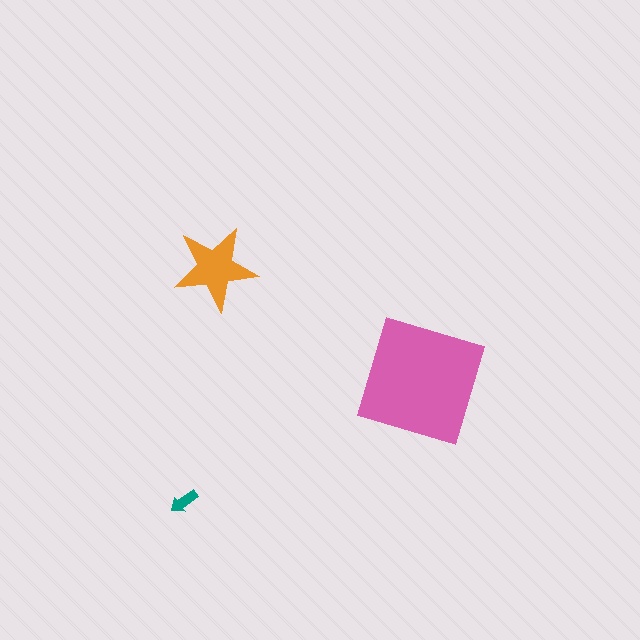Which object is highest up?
The orange star is topmost.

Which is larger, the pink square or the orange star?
The pink square.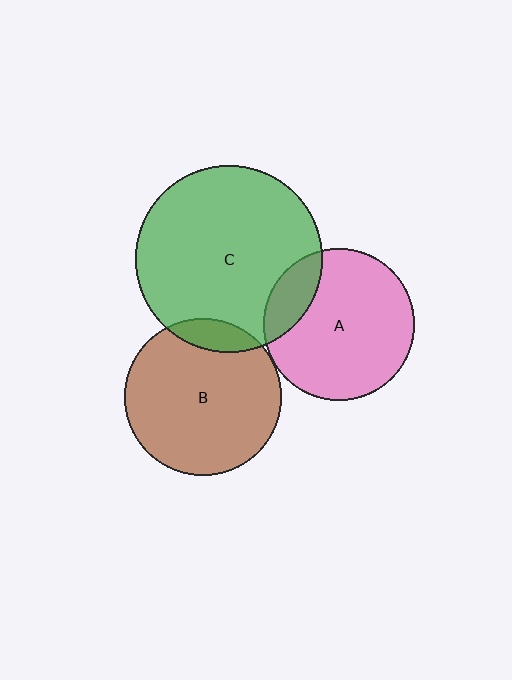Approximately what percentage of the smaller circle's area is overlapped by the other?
Approximately 5%.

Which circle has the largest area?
Circle C (green).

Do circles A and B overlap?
Yes.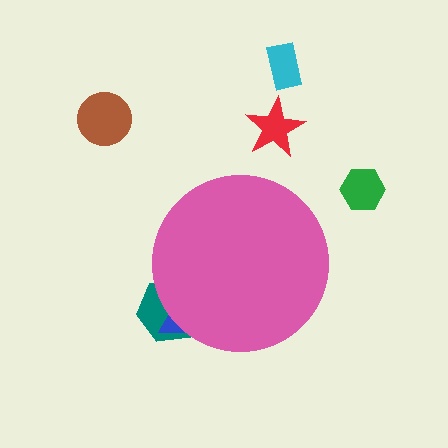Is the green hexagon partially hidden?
No, the green hexagon is fully visible.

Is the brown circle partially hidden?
No, the brown circle is fully visible.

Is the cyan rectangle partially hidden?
No, the cyan rectangle is fully visible.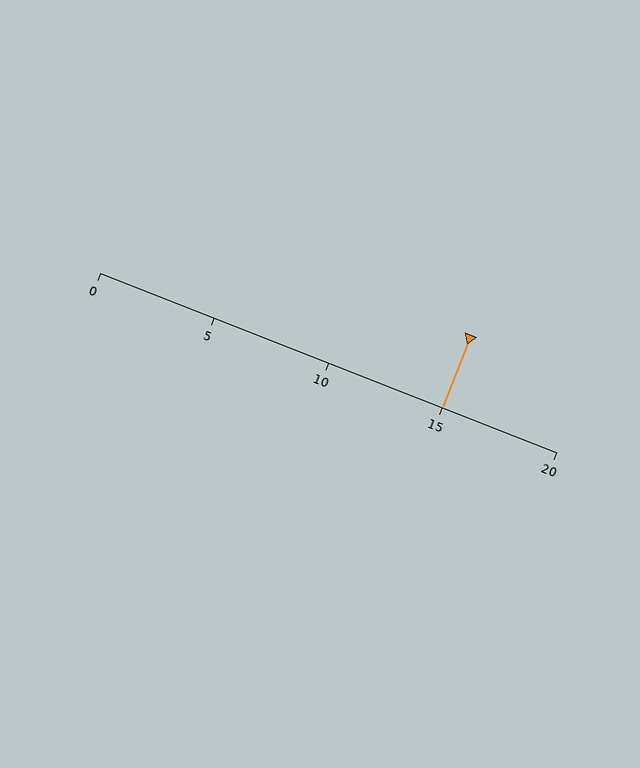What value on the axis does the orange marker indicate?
The marker indicates approximately 15.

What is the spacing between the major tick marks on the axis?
The major ticks are spaced 5 apart.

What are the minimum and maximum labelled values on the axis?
The axis runs from 0 to 20.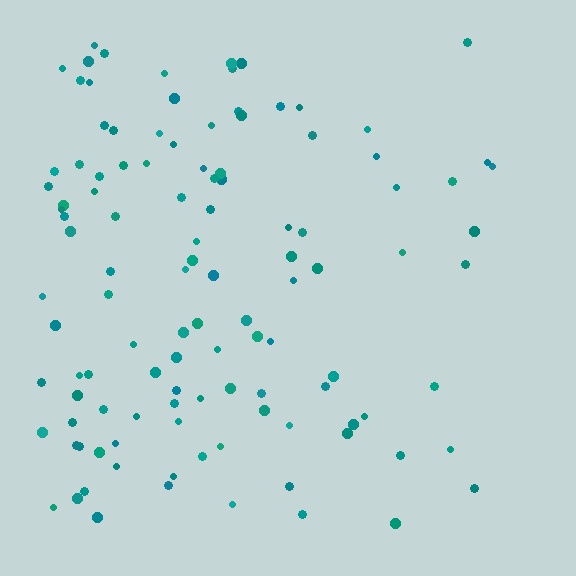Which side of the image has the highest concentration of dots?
The left.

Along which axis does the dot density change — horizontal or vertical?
Horizontal.